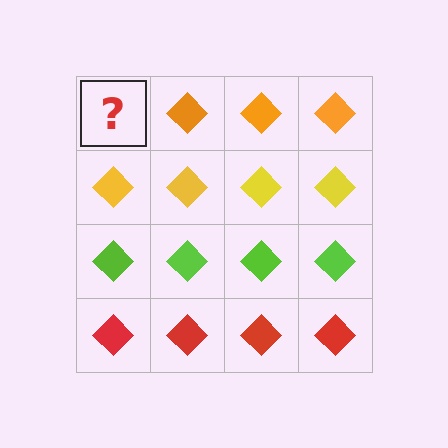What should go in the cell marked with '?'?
The missing cell should contain an orange diamond.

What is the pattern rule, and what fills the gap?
The rule is that each row has a consistent color. The gap should be filled with an orange diamond.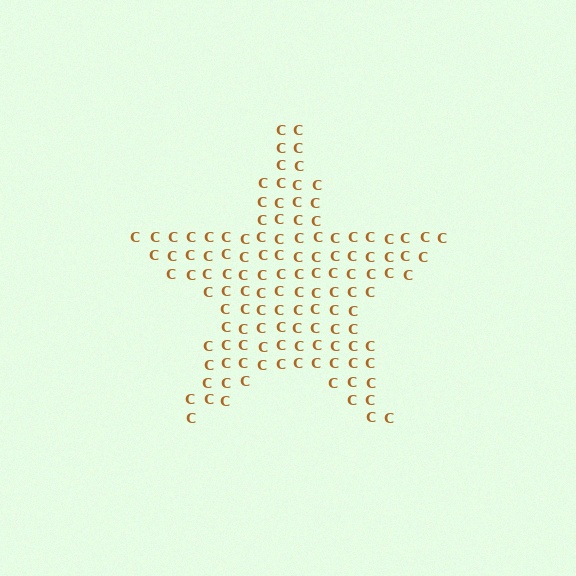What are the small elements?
The small elements are letter C's.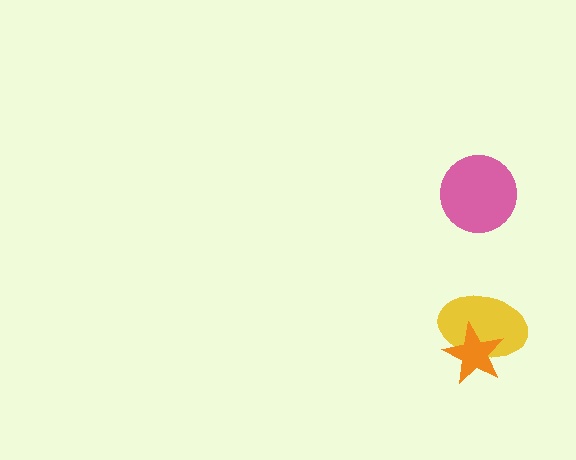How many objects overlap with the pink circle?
0 objects overlap with the pink circle.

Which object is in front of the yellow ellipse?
The orange star is in front of the yellow ellipse.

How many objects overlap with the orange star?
1 object overlaps with the orange star.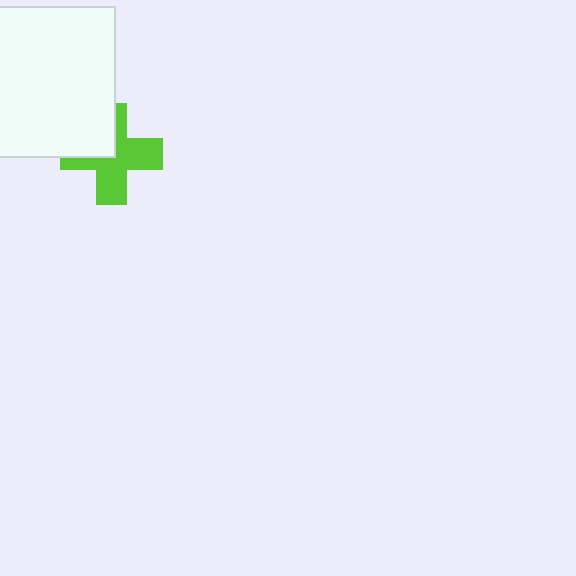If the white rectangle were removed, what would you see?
You would see the complete lime cross.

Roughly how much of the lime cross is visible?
Most of it is visible (roughly 68%).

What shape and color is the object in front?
The object in front is a white rectangle.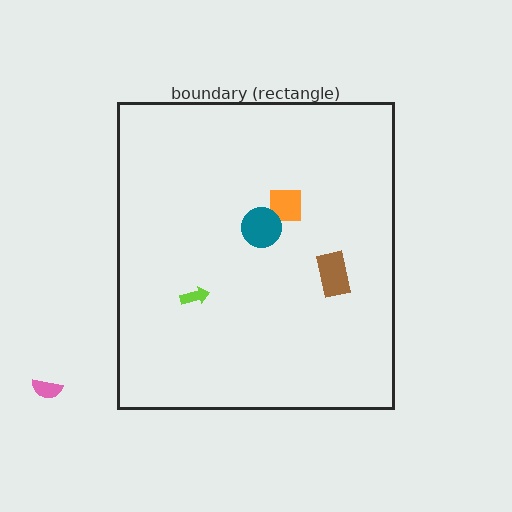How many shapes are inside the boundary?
4 inside, 1 outside.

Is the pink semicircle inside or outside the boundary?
Outside.